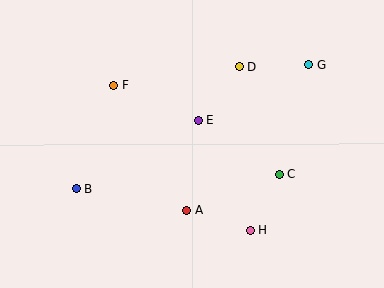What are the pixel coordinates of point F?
Point F is at (114, 86).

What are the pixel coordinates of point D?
Point D is at (239, 67).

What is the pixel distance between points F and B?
The distance between F and B is 110 pixels.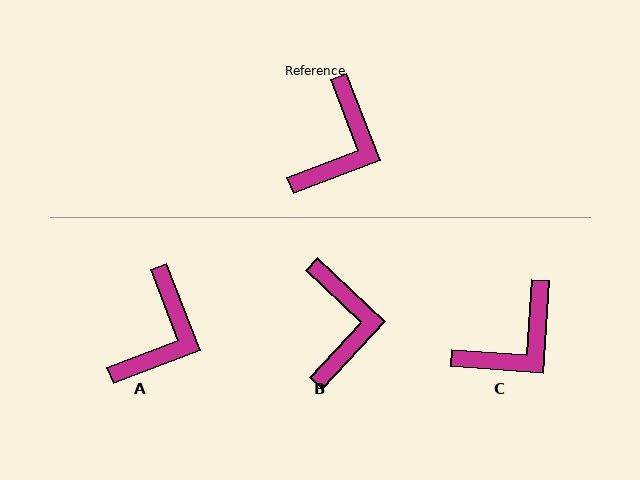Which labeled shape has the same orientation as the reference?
A.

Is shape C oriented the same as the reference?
No, it is off by about 25 degrees.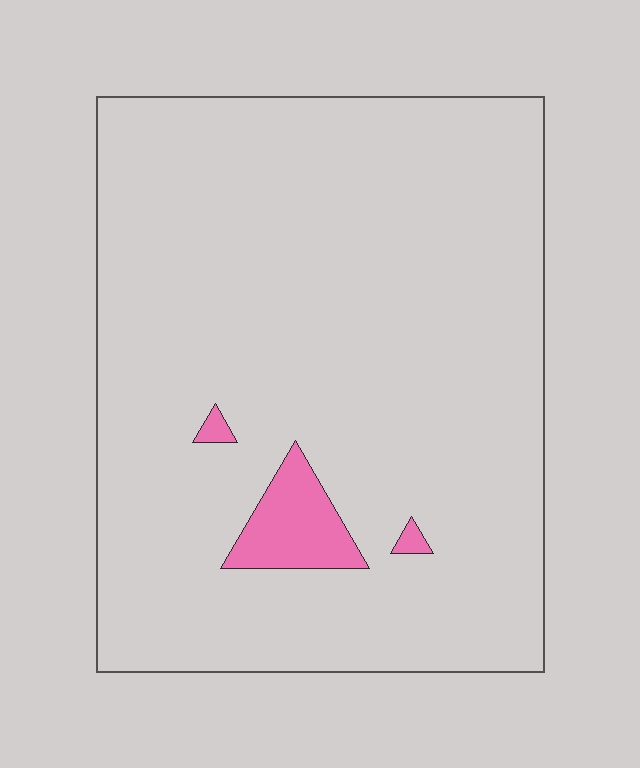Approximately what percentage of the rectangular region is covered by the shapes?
Approximately 5%.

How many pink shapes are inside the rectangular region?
3.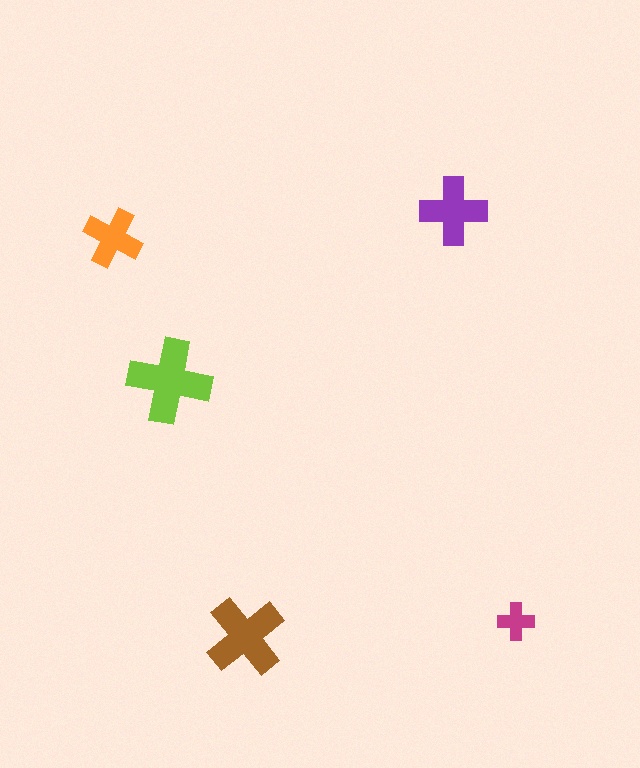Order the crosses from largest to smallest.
the lime one, the brown one, the purple one, the orange one, the magenta one.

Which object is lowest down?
The brown cross is bottommost.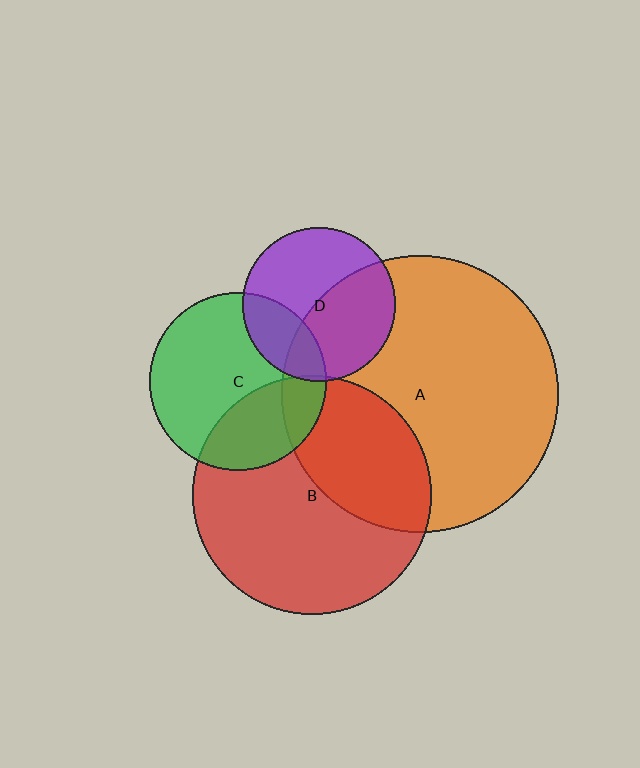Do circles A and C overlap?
Yes.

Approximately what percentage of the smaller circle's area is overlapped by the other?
Approximately 15%.